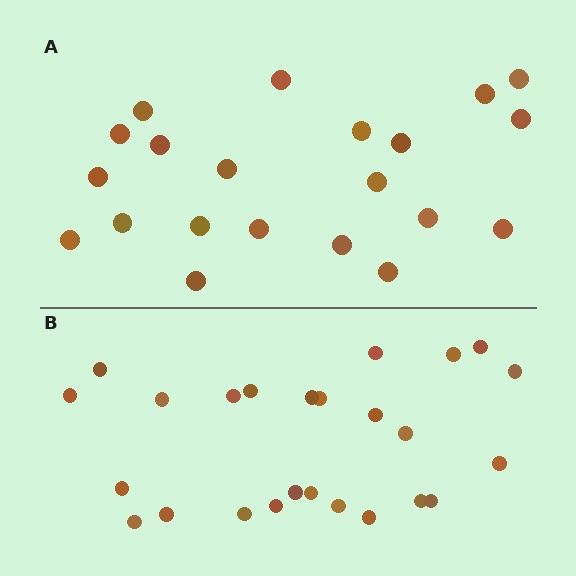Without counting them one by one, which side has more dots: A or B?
Region B (the bottom region) has more dots.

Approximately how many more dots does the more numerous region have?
Region B has about 4 more dots than region A.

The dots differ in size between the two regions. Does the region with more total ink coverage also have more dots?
No. Region A has more total ink coverage because its dots are larger, but region B actually contains more individual dots. Total area can be misleading — the number of items is what matters here.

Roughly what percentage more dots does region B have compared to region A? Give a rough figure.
About 20% more.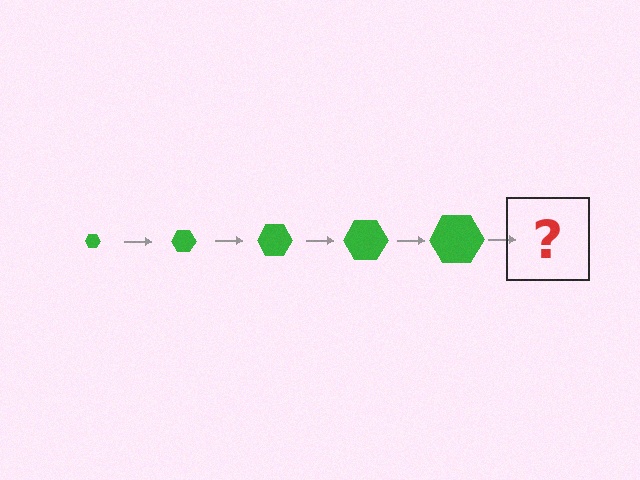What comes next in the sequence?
The next element should be a green hexagon, larger than the previous one.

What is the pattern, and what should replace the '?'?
The pattern is that the hexagon gets progressively larger each step. The '?' should be a green hexagon, larger than the previous one.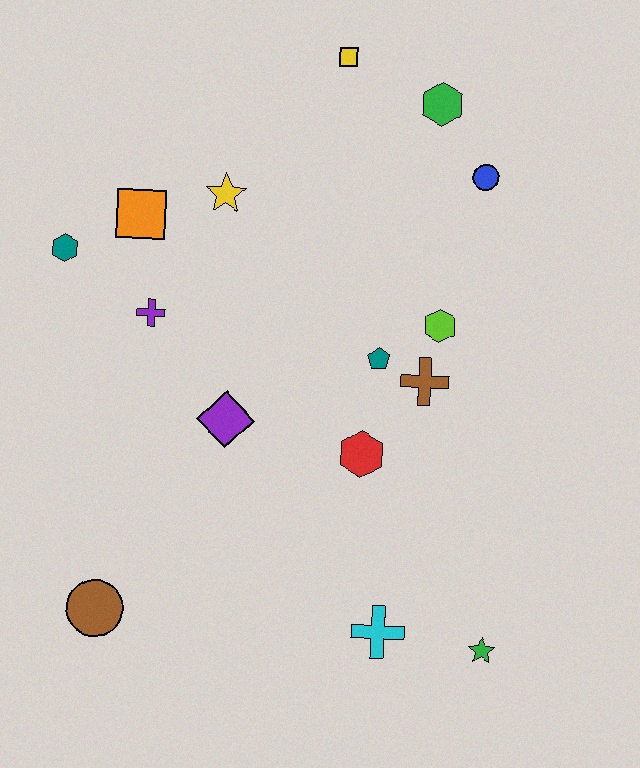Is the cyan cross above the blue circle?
No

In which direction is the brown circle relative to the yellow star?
The brown circle is below the yellow star.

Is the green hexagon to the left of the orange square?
No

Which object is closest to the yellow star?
The orange square is closest to the yellow star.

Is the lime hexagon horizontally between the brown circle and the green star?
Yes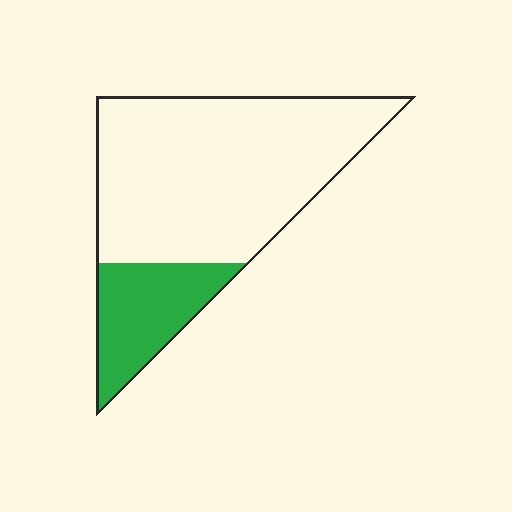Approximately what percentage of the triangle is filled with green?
Approximately 25%.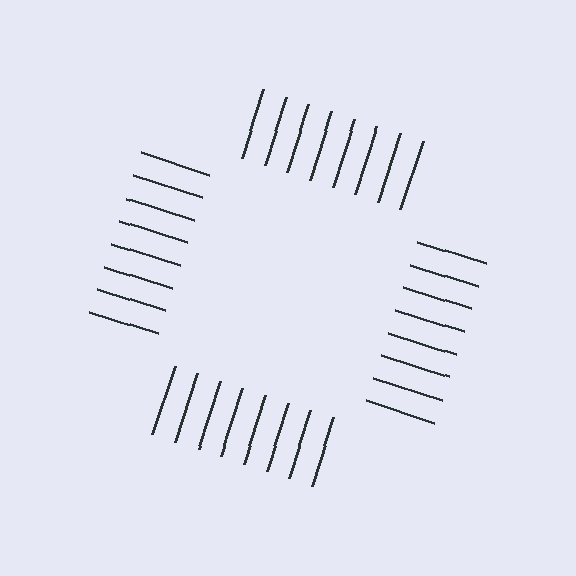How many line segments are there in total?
32 — 8 along each of the 4 edges.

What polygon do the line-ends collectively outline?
An illusory square — the line segments terminate on its edges but no continuous stroke is drawn.